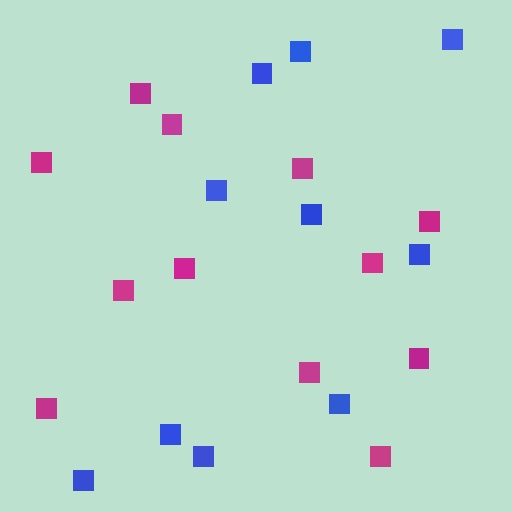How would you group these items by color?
There are 2 groups: one group of blue squares (10) and one group of magenta squares (12).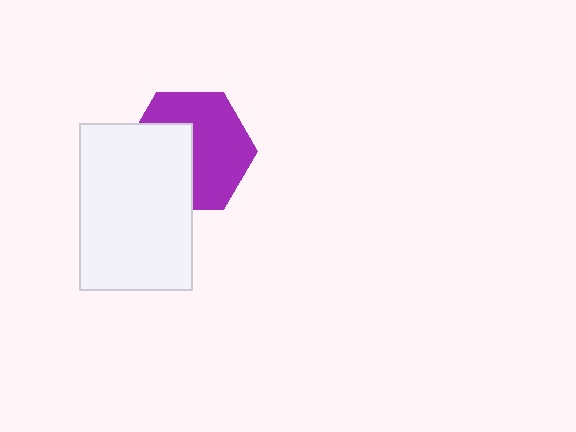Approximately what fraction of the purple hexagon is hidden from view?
Roughly 41% of the purple hexagon is hidden behind the white rectangle.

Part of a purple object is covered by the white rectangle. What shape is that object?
It is a hexagon.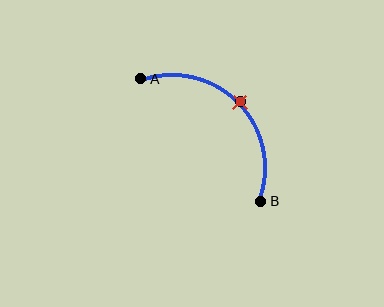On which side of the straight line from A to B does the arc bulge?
The arc bulges above and to the right of the straight line connecting A and B.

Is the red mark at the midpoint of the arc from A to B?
Yes. The red mark lies on the arc at equal arc-length from both A and B — it is the arc midpoint.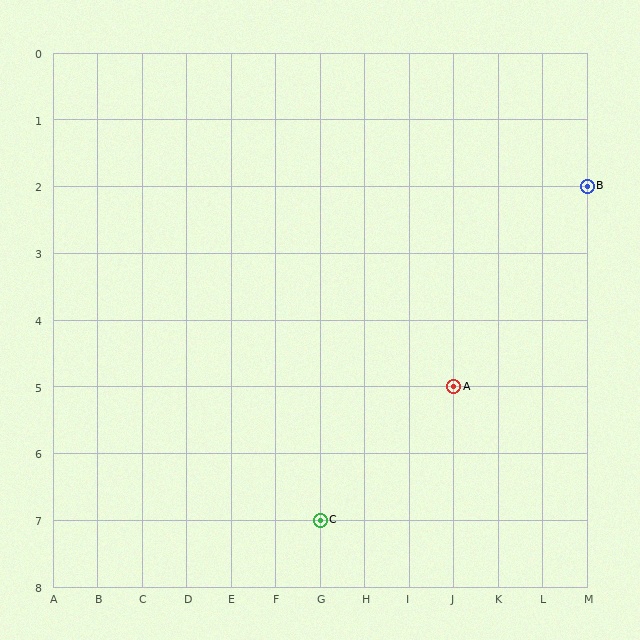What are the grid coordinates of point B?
Point B is at grid coordinates (M, 2).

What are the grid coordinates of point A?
Point A is at grid coordinates (J, 5).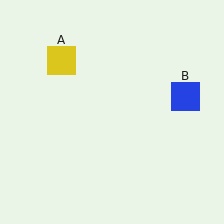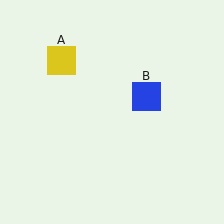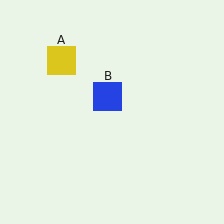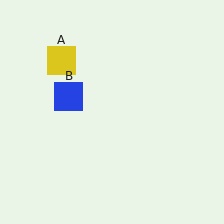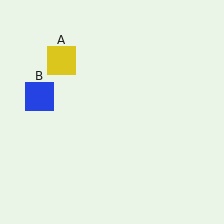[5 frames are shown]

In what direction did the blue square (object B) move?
The blue square (object B) moved left.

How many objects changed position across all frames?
1 object changed position: blue square (object B).